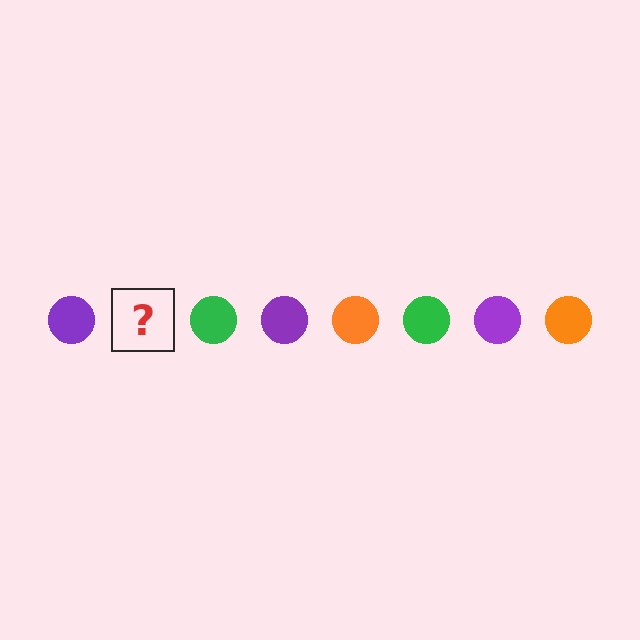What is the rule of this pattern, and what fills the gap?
The rule is that the pattern cycles through purple, orange, green circles. The gap should be filled with an orange circle.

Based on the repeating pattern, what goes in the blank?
The blank should be an orange circle.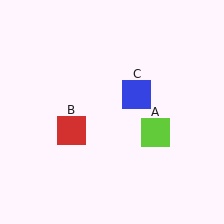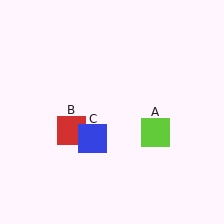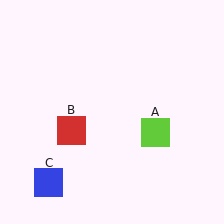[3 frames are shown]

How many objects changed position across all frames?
1 object changed position: blue square (object C).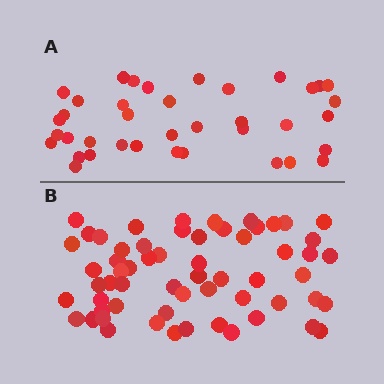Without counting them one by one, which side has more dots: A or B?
Region B (the bottom region) has more dots.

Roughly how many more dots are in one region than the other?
Region B has approximately 20 more dots than region A.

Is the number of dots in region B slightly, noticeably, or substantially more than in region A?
Region B has substantially more. The ratio is roughly 1.6 to 1.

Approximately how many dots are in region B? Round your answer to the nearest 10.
About 60 dots.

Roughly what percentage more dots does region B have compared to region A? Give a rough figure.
About 60% more.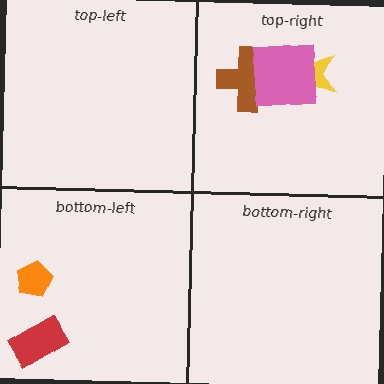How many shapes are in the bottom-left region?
2.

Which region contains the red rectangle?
The bottom-left region.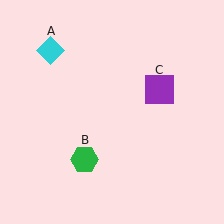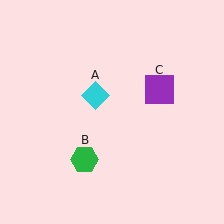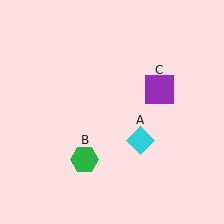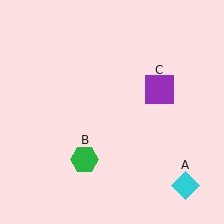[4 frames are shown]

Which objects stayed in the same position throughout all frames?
Green hexagon (object B) and purple square (object C) remained stationary.